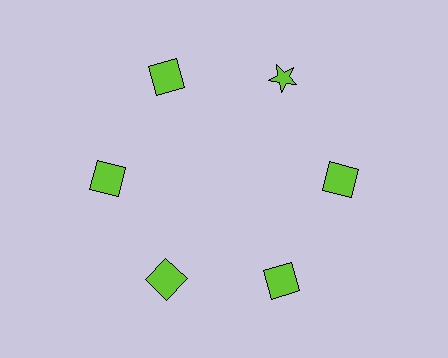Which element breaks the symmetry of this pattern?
The lime star at roughly the 1 o'clock position breaks the symmetry. All other shapes are lime squares.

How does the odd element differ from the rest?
It has a different shape: star instead of square.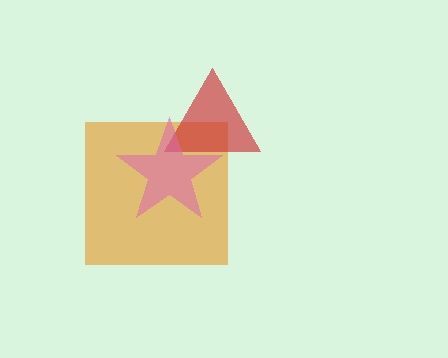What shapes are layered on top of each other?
The layered shapes are: an orange square, a red triangle, a pink star.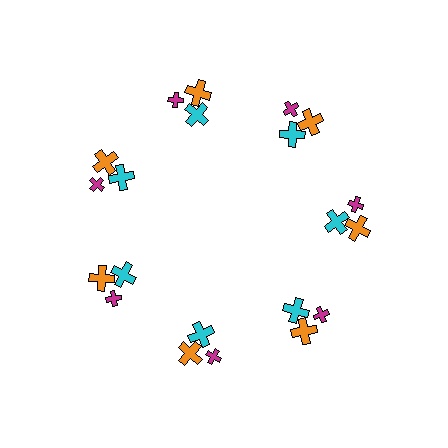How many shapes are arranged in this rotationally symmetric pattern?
There are 21 shapes, arranged in 7 groups of 3.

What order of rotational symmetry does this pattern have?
This pattern has 7-fold rotational symmetry.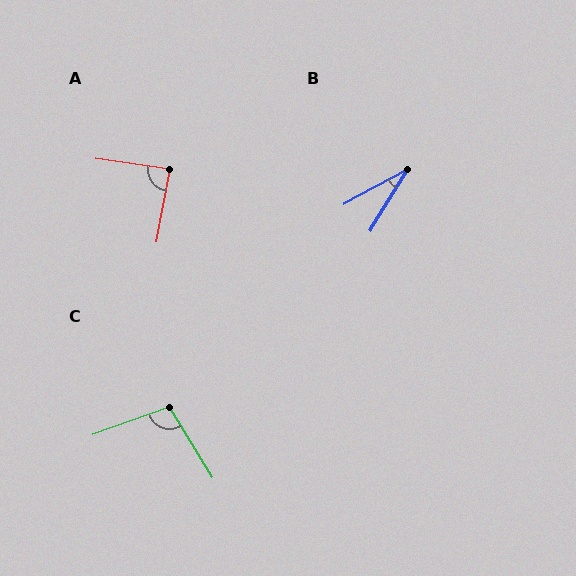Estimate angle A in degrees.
Approximately 87 degrees.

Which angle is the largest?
C, at approximately 101 degrees.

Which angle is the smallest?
B, at approximately 30 degrees.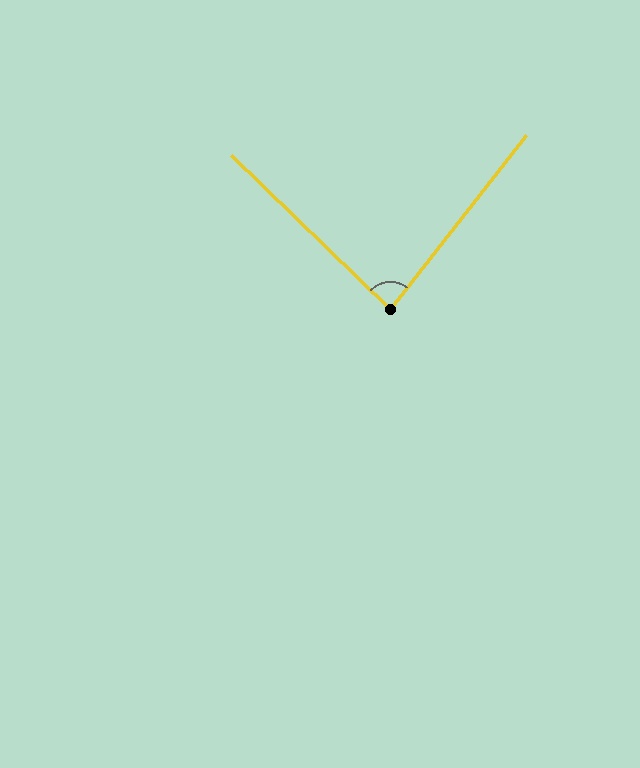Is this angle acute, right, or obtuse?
It is acute.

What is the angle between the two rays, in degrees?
Approximately 84 degrees.